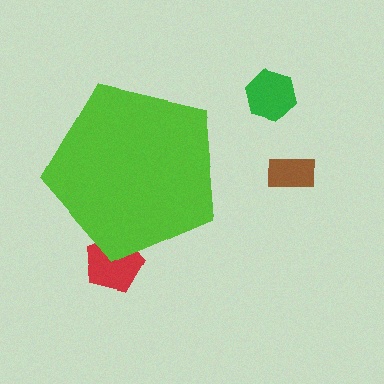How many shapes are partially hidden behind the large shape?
1 shape is partially hidden.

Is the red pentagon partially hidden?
Yes, the red pentagon is partially hidden behind the lime pentagon.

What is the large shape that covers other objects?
A lime pentagon.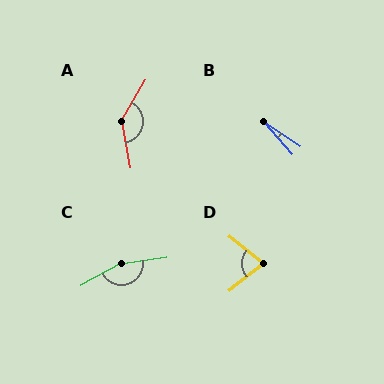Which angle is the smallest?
B, at approximately 15 degrees.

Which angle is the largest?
C, at approximately 159 degrees.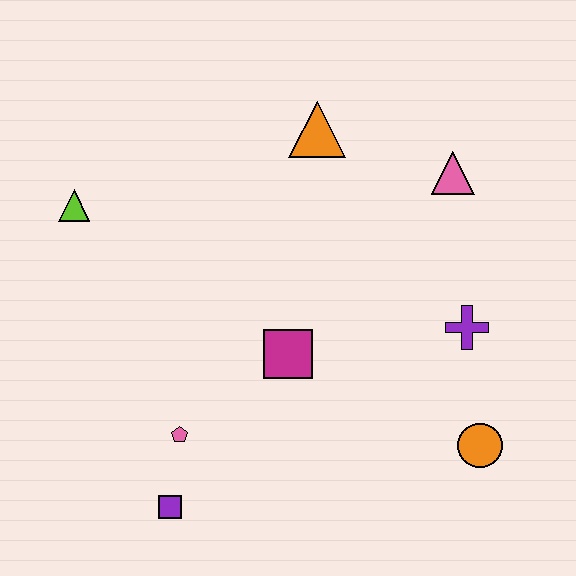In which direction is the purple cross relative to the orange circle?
The purple cross is above the orange circle.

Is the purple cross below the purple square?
No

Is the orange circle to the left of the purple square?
No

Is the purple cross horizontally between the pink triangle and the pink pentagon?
No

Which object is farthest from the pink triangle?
The purple square is farthest from the pink triangle.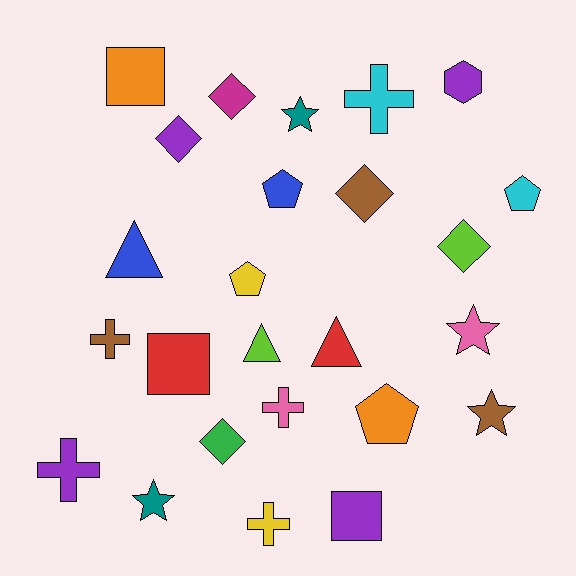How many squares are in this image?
There are 3 squares.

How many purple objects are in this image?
There are 4 purple objects.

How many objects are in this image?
There are 25 objects.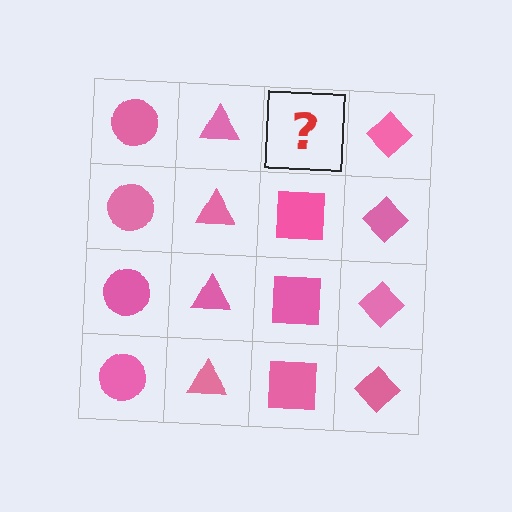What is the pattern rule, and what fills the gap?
The rule is that each column has a consistent shape. The gap should be filled with a pink square.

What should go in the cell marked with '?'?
The missing cell should contain a pink square.